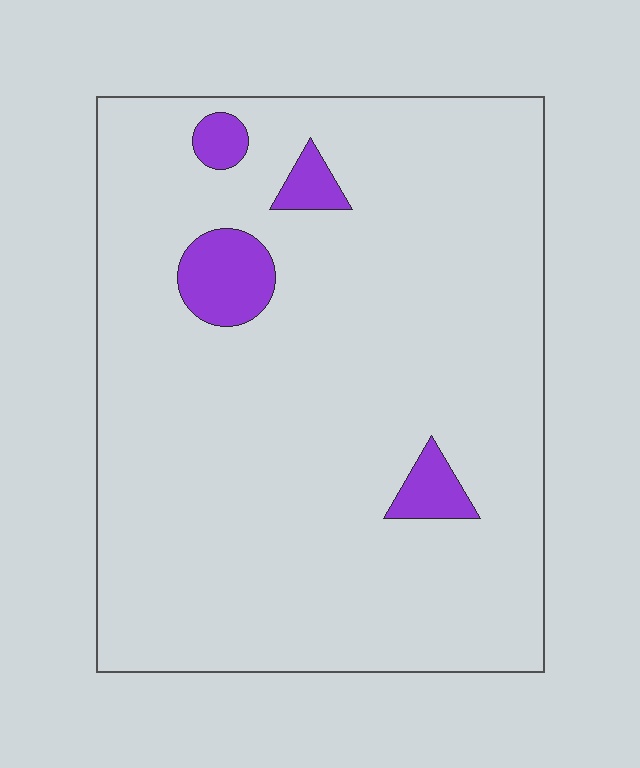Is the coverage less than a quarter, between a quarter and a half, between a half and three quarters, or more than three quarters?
Less than a quarter.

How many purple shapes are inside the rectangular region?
4.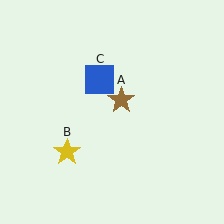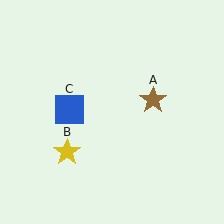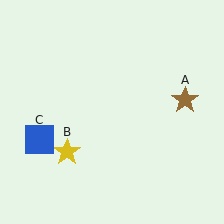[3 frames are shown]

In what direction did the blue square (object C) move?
The blue square (object C) moved down and to the left.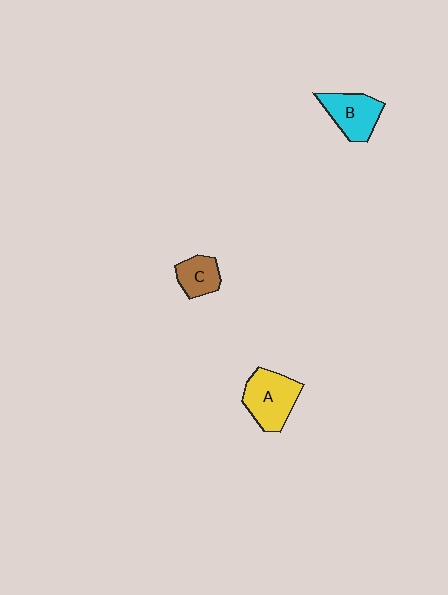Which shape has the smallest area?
Shape C (brown).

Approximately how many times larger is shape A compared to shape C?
Approximately 1.7 times.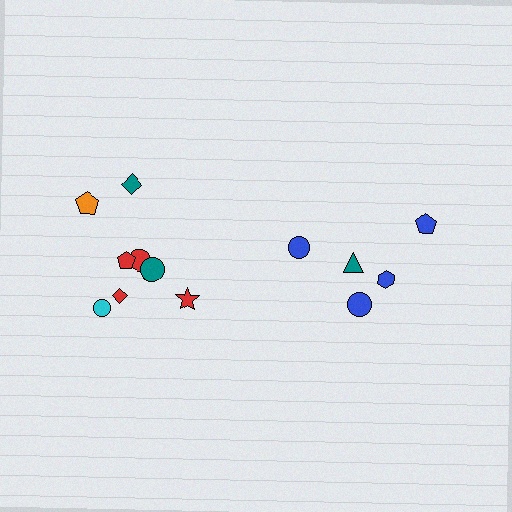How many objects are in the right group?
There are 5 objects.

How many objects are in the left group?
There are 8 objects.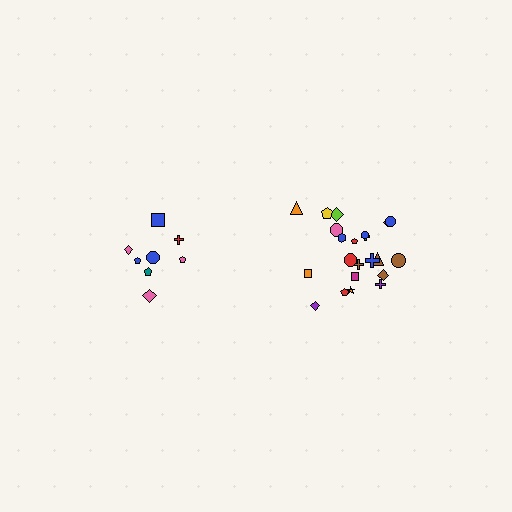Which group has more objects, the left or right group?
The right group.